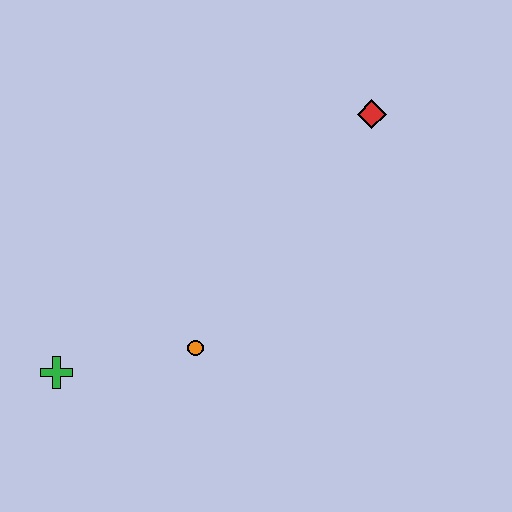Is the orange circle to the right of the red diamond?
No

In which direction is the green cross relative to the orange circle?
The green cross is to the left of the orange circle.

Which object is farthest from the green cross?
The red diamond is farthest from the green cross.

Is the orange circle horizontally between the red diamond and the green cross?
Yes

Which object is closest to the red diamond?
The orange circle is closest to the red diamond.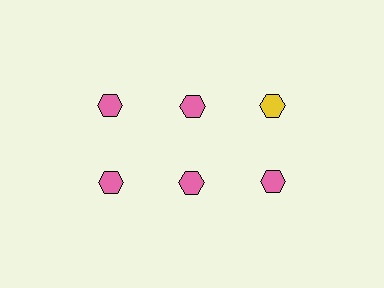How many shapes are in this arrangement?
There are 6 shapes arranged in a grid pattern.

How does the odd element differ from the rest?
It has a different color: yellow instead of pink.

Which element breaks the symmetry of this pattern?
The yellow hexagon in the top row, center column breaks the symmetry. All other shapes are pink hexagons.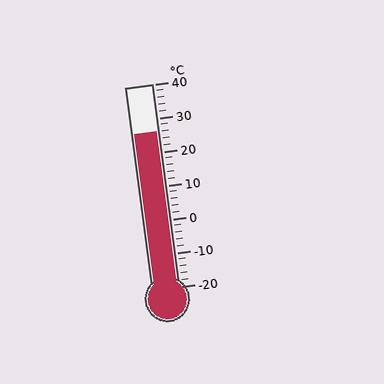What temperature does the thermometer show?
The thermometer shows approximately 26°C.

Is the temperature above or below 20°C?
The temperature is above 20°C.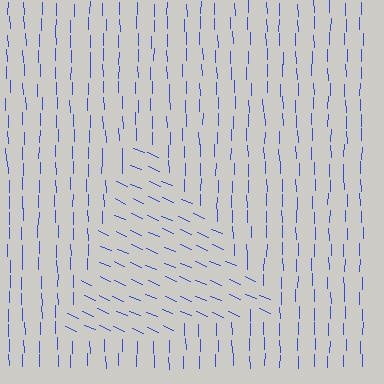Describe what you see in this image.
The image is filled with small blue line segments. A triangle region in the image has lines oriented differently from the surrounding lines, creating a visible texture boundary.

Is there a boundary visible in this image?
Yes, there is a texture boundary formed by a change in line orientation.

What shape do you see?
I see a triangle.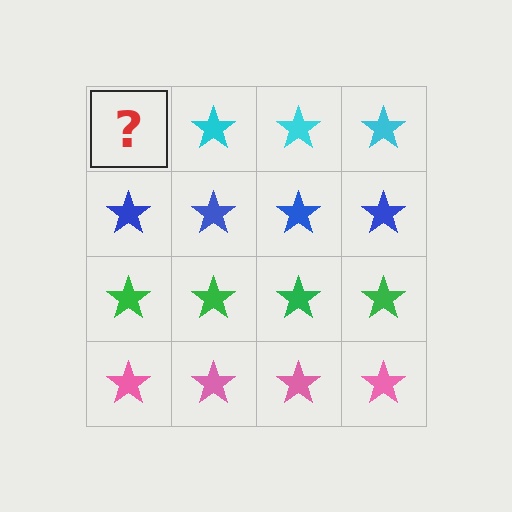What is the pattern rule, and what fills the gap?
The rule is that each row has a consistent color. The gap should be filled with a cyan star.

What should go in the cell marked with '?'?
The missing cell should contain a cyan star.